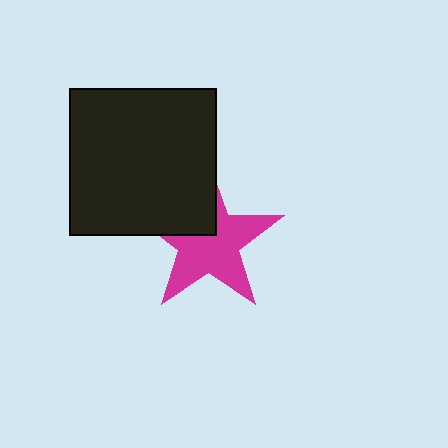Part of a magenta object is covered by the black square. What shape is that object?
It is a star.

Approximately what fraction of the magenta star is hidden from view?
Roughly 32% of the magenta star is hidden behind the black square.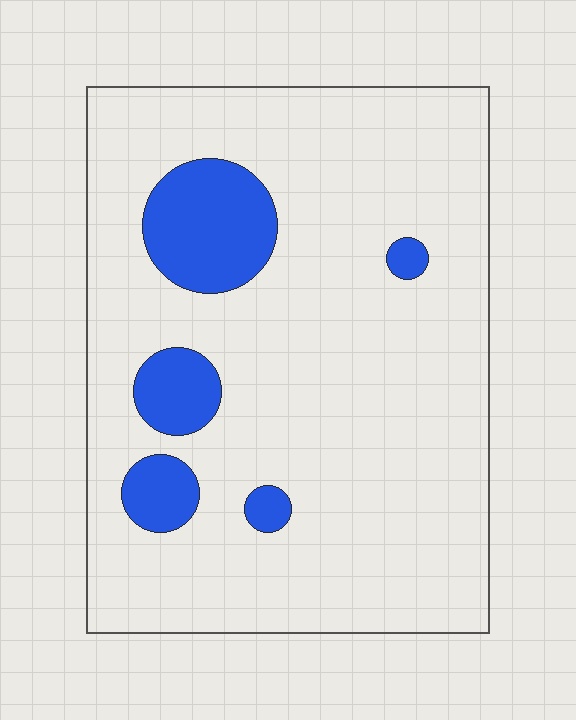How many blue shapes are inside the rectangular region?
5.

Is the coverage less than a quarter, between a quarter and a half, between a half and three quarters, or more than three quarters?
Less than a quarter.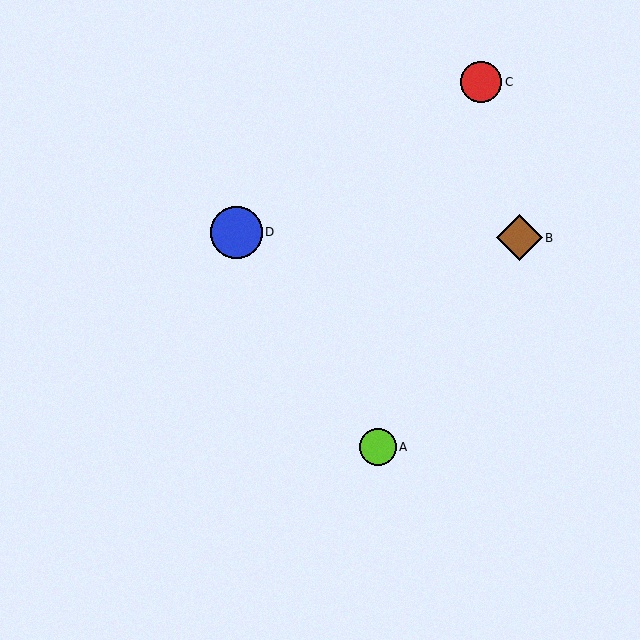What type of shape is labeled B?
Shape B is a brown diamond.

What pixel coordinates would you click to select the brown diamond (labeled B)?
Click at (519, 238) to select the brown diamond B.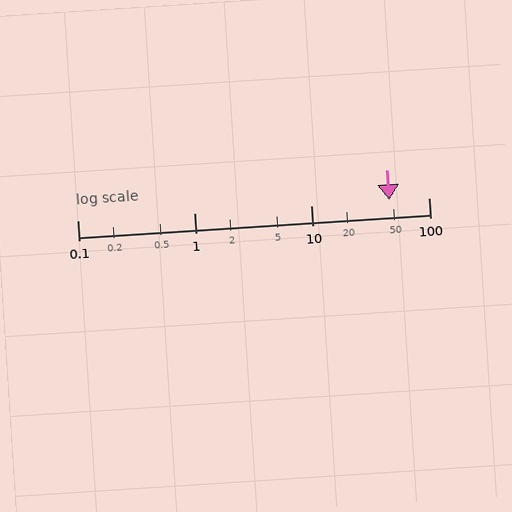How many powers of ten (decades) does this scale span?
The scale spans 3 decades, from 0.1 to 100.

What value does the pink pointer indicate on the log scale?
The pointer indicates approximately 46.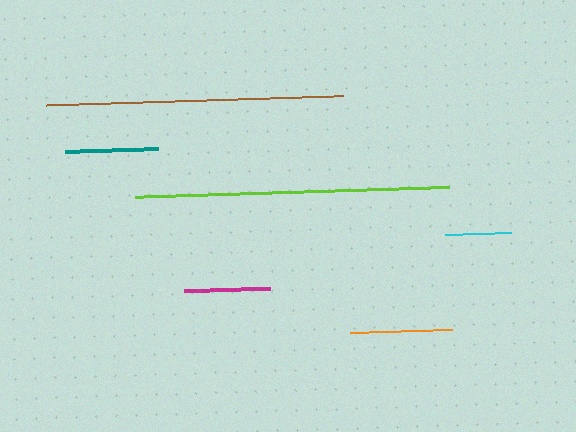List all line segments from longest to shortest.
From longest to shortest: lime, brown, orange, teal, magenta, cyan.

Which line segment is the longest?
The lime line is the longest at approximately 314 pixels.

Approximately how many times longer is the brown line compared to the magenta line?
The brown line is approximately 3.4 times the length of the magenta line.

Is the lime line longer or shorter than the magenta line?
The lime line is longer than the magenta line.